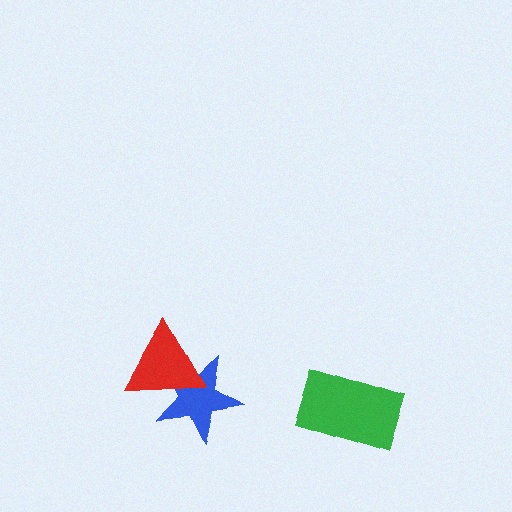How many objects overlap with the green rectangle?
0 objects overlap with the green rectangle.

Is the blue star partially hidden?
Yes, it is partially covered by another shape.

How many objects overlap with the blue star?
1 object overlaps with the blue star.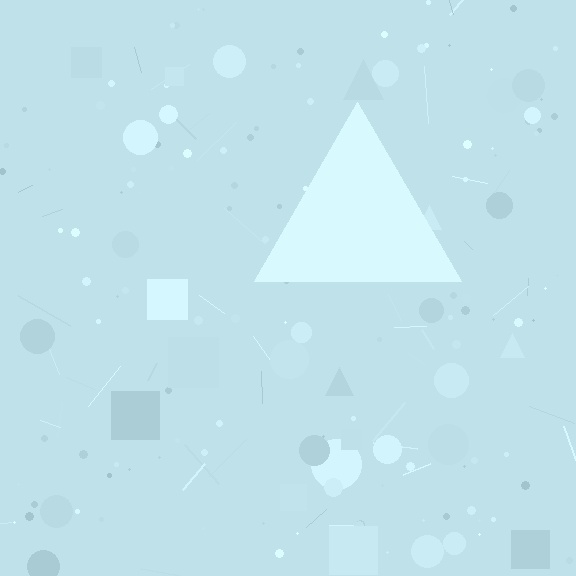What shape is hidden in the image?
A triangle is hidden in the image.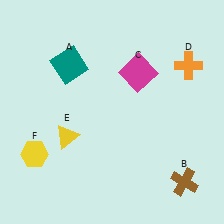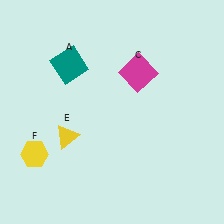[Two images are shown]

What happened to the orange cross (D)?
The orange cross (D) was removed in Image 2. It was in the top-right area of Image 1.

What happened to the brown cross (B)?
The brown cross (B) was removed in Image 2. It was in the bottom-right area of Image 1.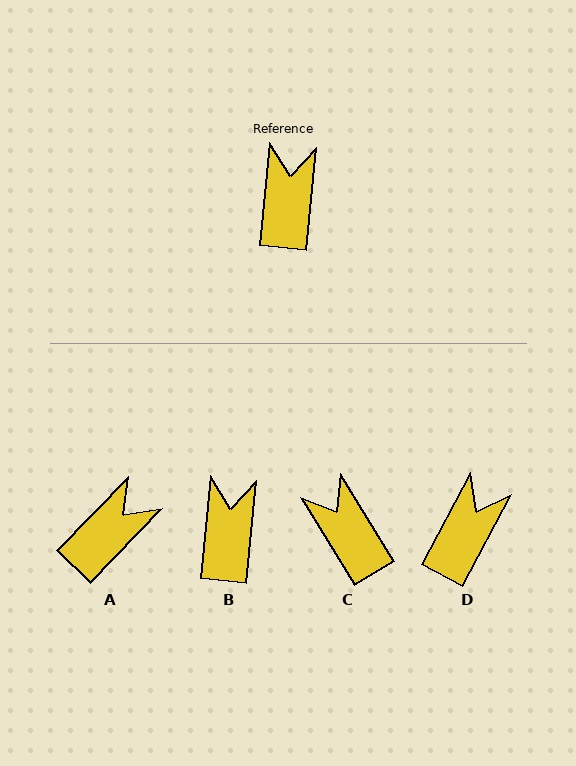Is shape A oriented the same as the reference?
No, it is off by about 38 degrees.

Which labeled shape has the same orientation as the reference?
B.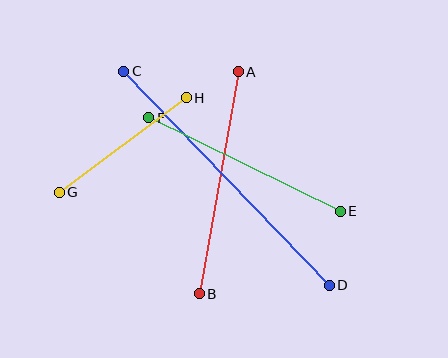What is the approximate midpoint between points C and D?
The midpoint is at approximately (226, 178) pixels.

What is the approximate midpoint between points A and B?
The midpoint is at approximately (219, 183) pixels.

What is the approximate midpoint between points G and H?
The midpoint is at approximately (123, 145) pixels.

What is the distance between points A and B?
The distance is approximately 225 pixels.